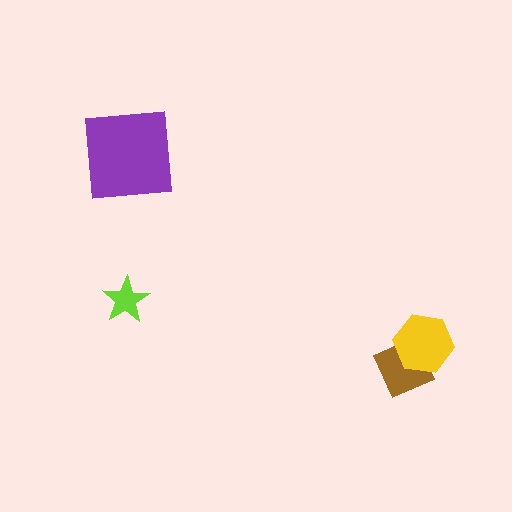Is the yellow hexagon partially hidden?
No, no other shape covers it.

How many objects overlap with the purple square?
0 objects overlap with the purple square.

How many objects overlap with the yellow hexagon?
1 object overlaps with the yellow hexagon.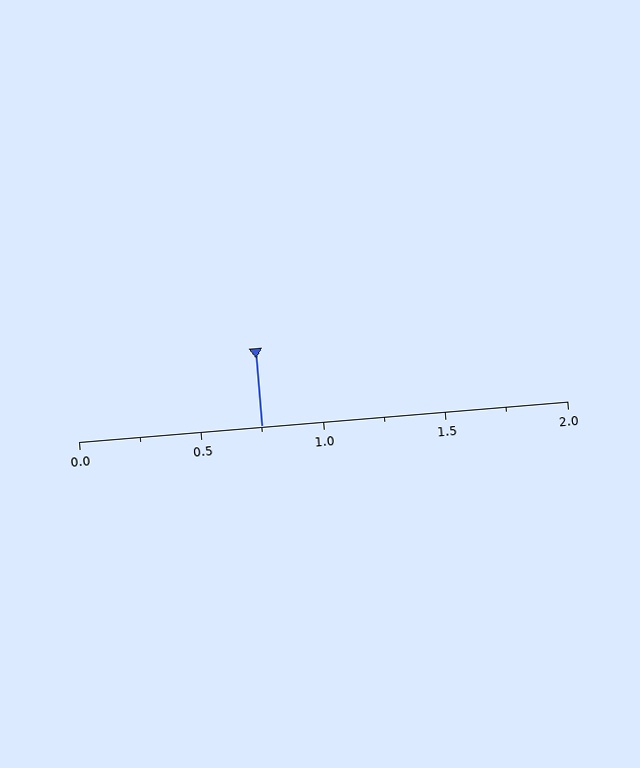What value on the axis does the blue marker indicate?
The marker indicates approximately 0.75.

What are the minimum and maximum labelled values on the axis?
The axis runs from 0.0 to 2.0.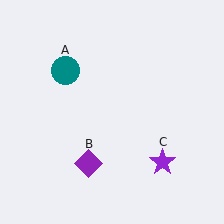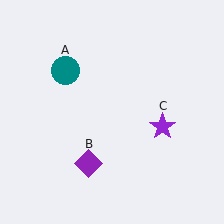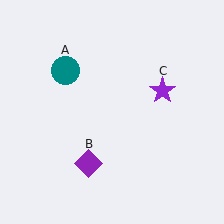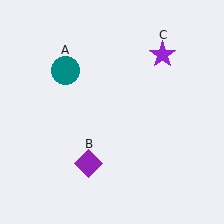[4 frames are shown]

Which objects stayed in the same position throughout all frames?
Teal circle (object A) and purple diamond (object B) remained stationary.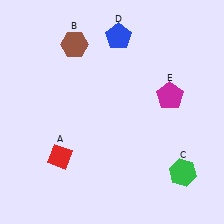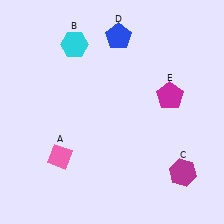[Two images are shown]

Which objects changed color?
A changed from red to pink. B changed from brown to cyan. C changed from green to magenta.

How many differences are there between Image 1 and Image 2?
There are 3 differences between the two images.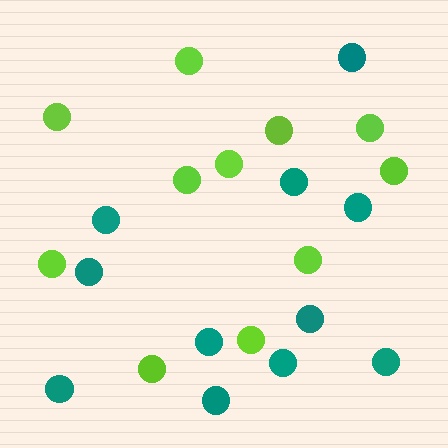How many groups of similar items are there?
There are 2 groups: one group of teal circles (11) and one group of lime circles (11).